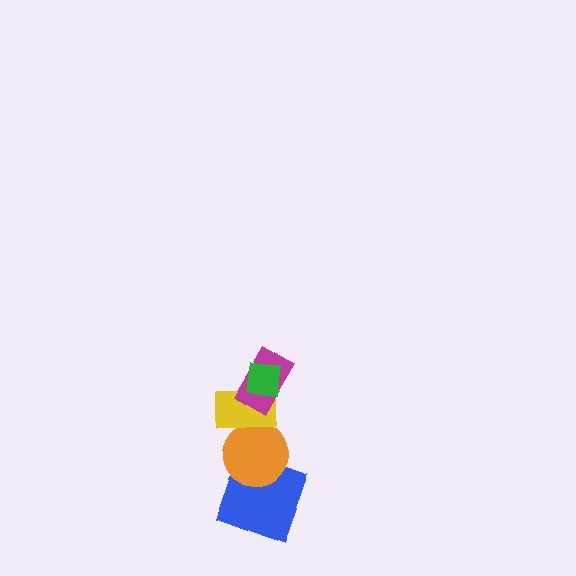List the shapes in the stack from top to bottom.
From top to bottom: the green square, the magenta rectangle, the yellow rectangle, the orange circle, the blue square.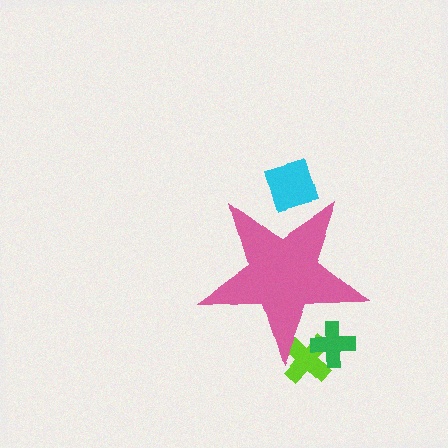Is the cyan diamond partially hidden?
Yes, the cyan diamond is partially hidden behind the pink star.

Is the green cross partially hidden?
Yes, the green cross is partially hidden behind the pink star.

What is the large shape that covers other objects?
A pink star.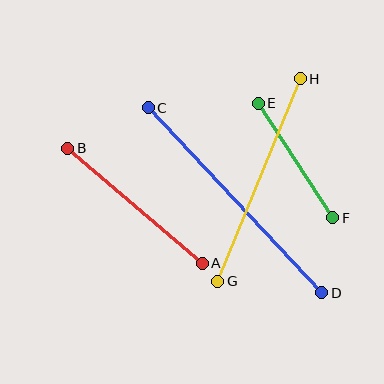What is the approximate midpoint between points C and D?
The midpoint is at approximately (235, 200) pixels.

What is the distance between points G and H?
The distance is approximately 219 pixels.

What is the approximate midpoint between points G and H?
The midpoint is at approximately (259, 180) pixels.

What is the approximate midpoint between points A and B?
The midpoint is at approximately (135, 206) pixels.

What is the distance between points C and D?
The distance is approximately 254 pixels.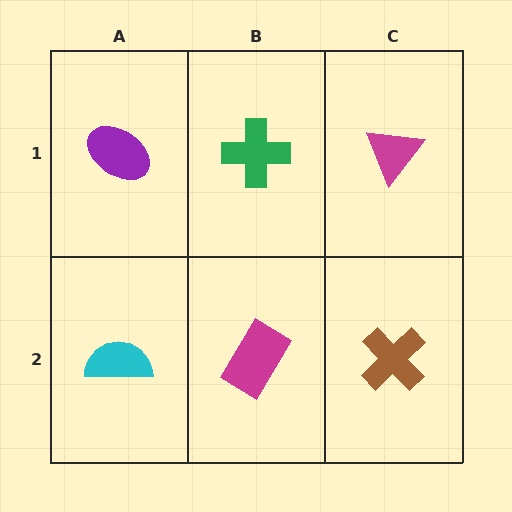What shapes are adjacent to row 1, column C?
A brown cross (row 2, column C), a green cross (row 1, column B).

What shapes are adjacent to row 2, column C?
A magenta triangle (row 1, column C), a magenta rectangle (row 2, column B).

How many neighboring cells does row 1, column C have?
2.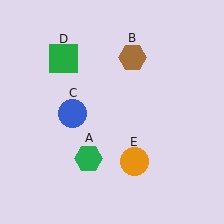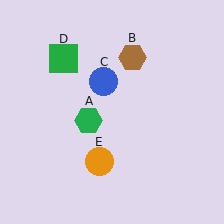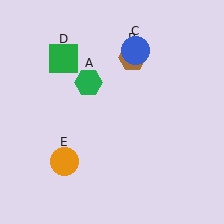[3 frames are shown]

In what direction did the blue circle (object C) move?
The blue circle (object C) moved up and to the right.